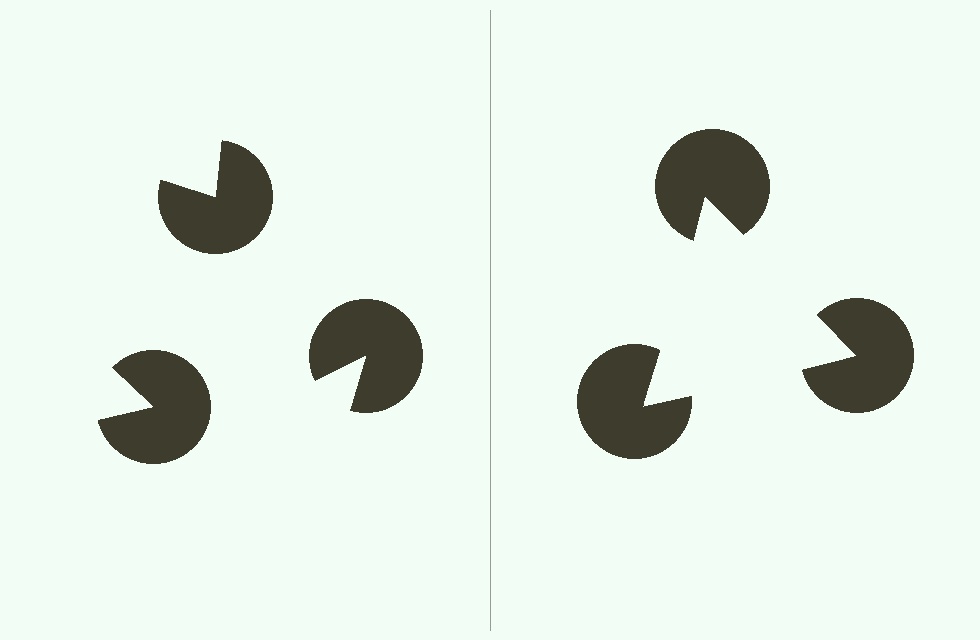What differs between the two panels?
The pac-man discs are positioned identically on both sides; only the wedge orientations differ. On the right they align to a triangle; on the left they are misaligned.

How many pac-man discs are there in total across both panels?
6 — 3 on each side.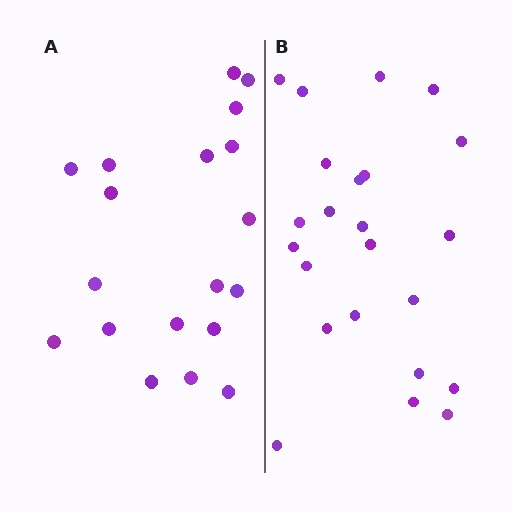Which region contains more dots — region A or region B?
Region B (the right region) has more dots.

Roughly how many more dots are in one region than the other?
Region B has about 4 more dots than region A.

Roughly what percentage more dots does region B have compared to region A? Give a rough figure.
About 20% more.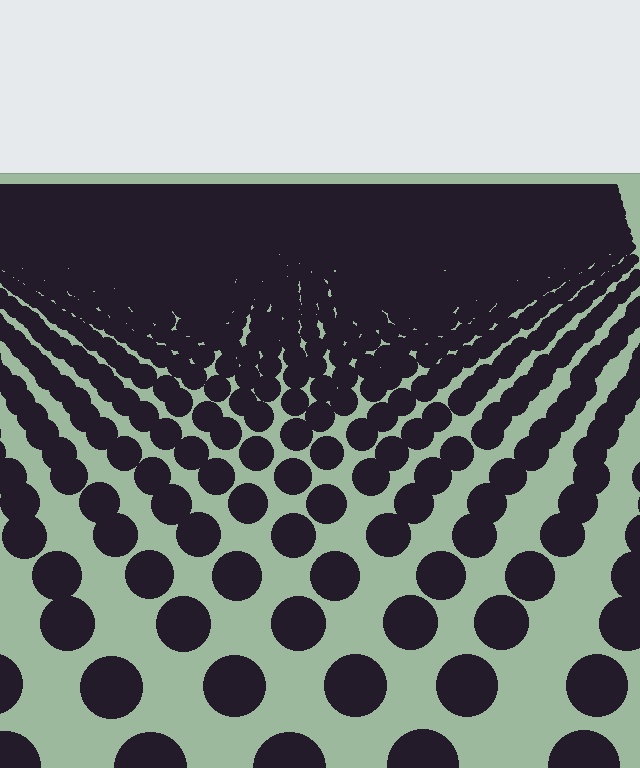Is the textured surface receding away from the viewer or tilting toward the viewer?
The surface is receding away from the viewer. Texture elements get smaller and denser toward the top.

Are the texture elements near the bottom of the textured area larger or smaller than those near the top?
Larger. Near the bottom, elements are closer to the viewer and appear at a bigger on-screen size.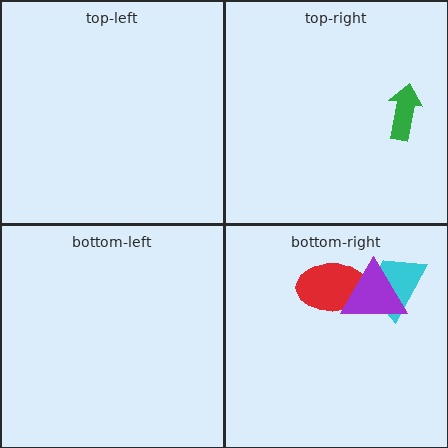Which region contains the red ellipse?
The bottom-right region.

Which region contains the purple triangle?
The bottom-right region.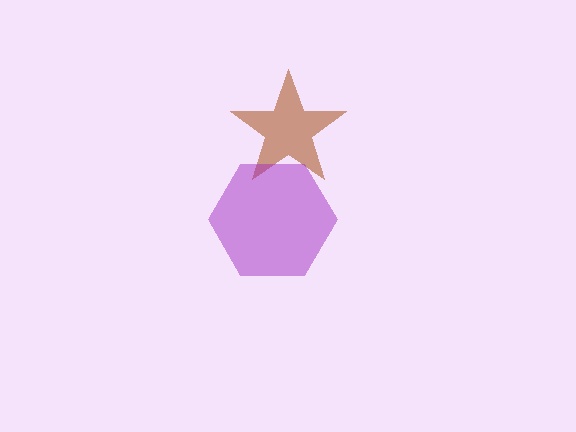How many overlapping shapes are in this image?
There are 2 overlapping shapes in the image.